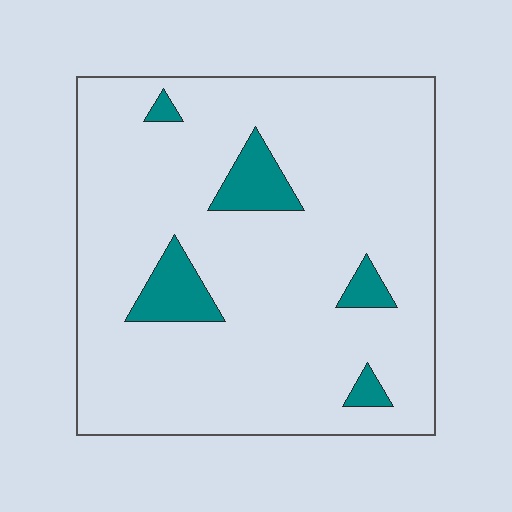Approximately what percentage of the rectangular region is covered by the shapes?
Approximately 10%.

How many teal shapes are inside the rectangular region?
5.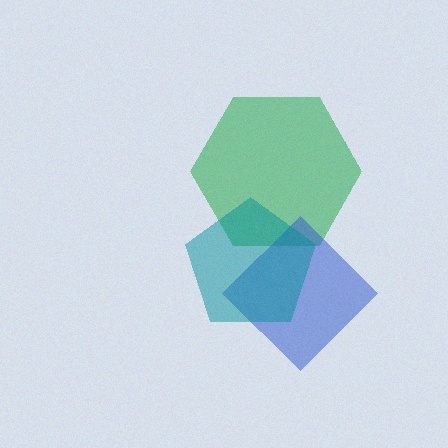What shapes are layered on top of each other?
The layered shapes are: a green hexagon, a blue diamond, a teal pentagon.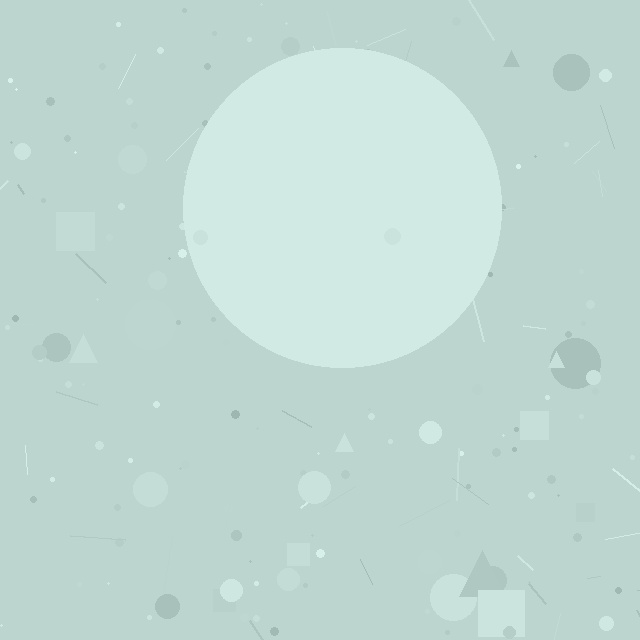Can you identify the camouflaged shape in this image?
The camouflaged shape is a circle.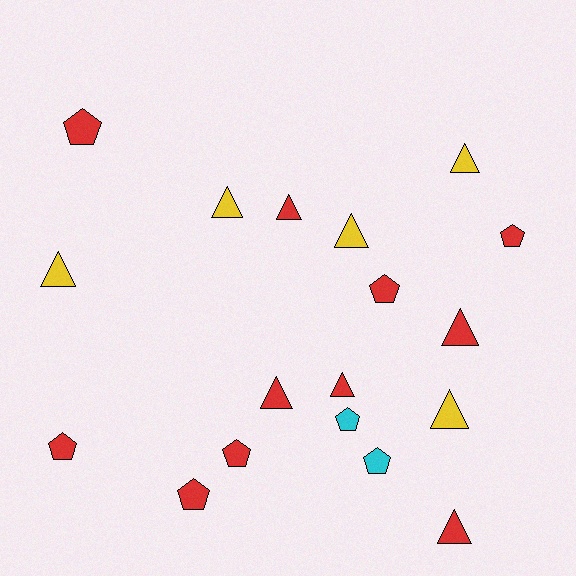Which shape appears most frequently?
Triangle, with 10 objects.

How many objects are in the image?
There are 18 objects.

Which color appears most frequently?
Red, with 11 objects.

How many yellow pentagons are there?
There are no yellow pentagons.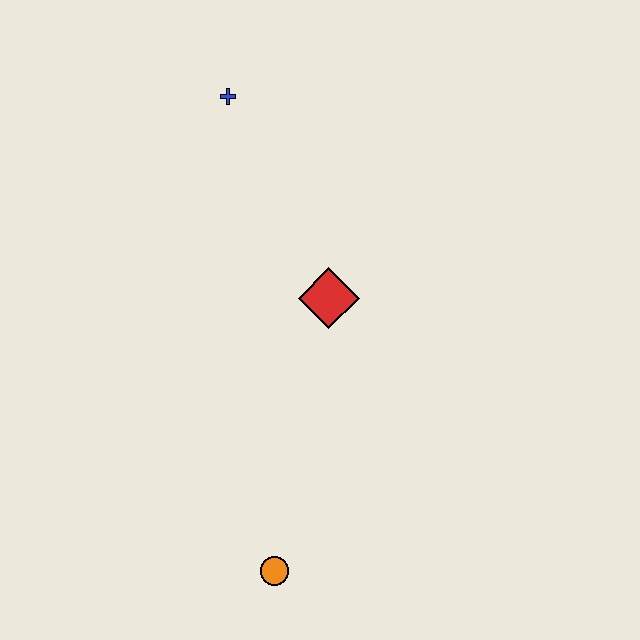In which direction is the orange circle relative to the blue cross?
The orange circle is below the blue cross.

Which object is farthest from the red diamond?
The orange circle is farthest from the red diamond.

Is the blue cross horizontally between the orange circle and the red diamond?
No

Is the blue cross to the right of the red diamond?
No